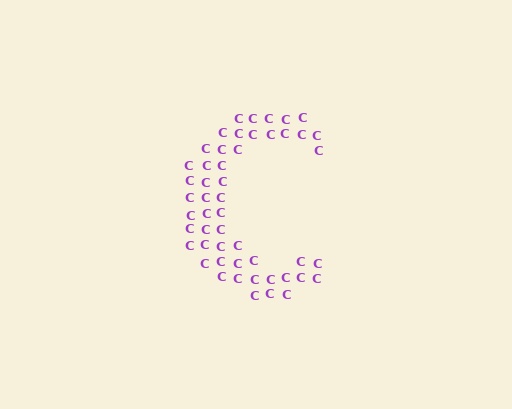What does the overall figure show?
The overall figure shows the letter C.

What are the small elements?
The small elements are letter C's.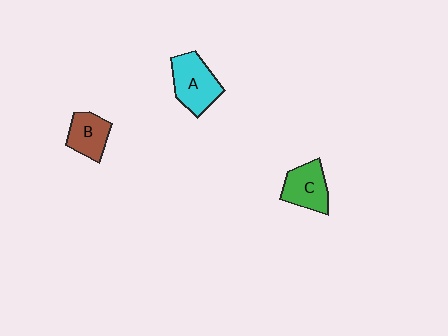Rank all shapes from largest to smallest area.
From largest to smallest: A (cyan), C (green), B (brown).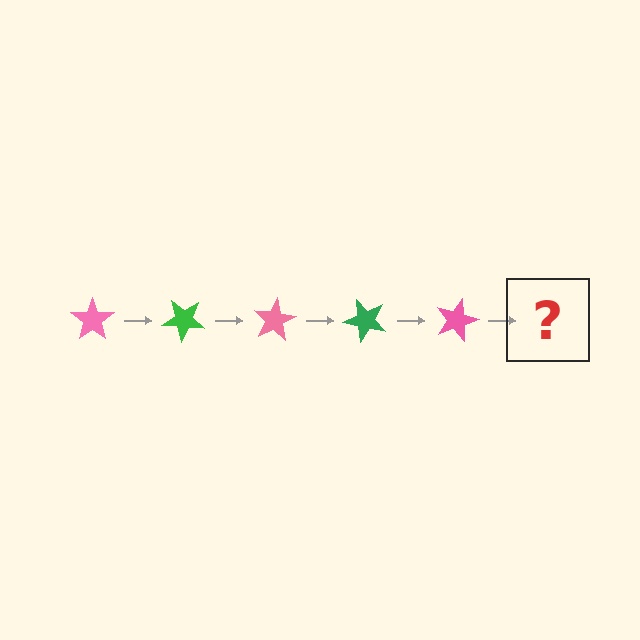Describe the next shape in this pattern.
It should be a green star, rotated 200 degrees from the start.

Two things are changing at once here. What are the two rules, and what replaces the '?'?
The two rules are that it rotates 40 degrees each step and the color cycles through pink and green. The '?' should be a green star, rotated 200 degrees from the start.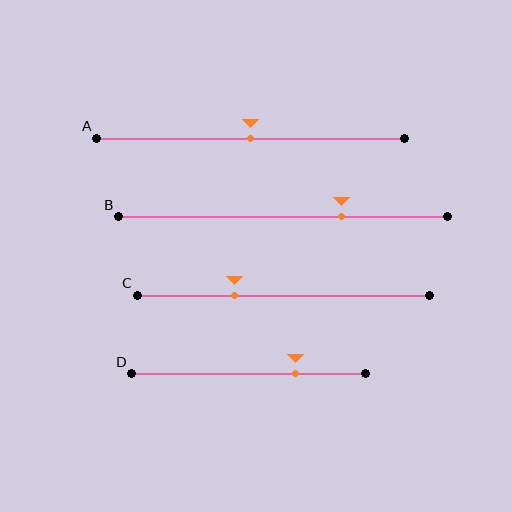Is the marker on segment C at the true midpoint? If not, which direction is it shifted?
No, the marker on segment C is shifted to the left by about 17% of the segment length.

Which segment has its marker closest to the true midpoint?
Segment A has its marker closest to the true midpoint.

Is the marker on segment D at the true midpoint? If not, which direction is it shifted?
No, the marker on segment D is shifted to the right by about 20% of the segment length.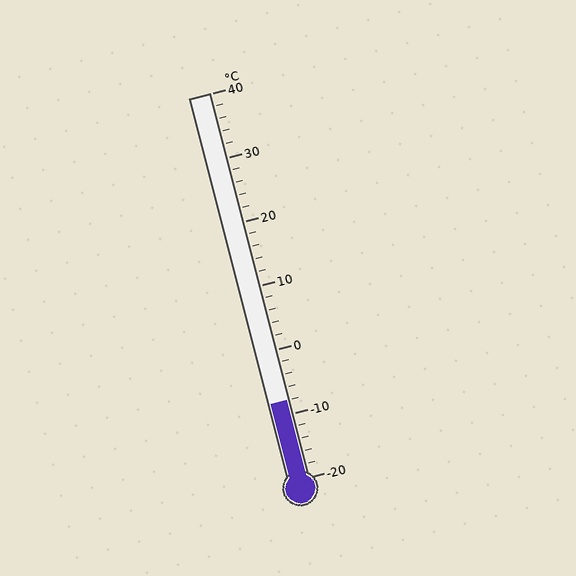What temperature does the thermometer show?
The thermometer shows approximately -8°C.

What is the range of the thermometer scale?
The thermometer scale ranges from -20°C to 40°C.